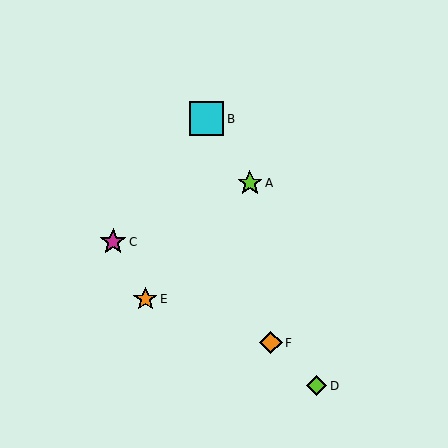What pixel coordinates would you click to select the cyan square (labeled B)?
Click at (206, 119) to select the cyan square B.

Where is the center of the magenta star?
The center of the magenta star is at (113, 242).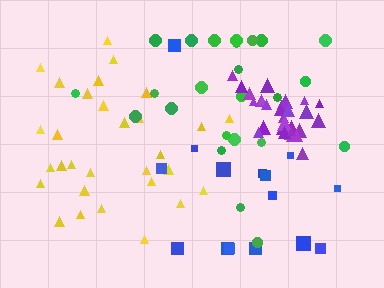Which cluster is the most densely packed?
Purple.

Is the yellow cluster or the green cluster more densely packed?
Yellow.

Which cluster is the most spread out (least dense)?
Blue.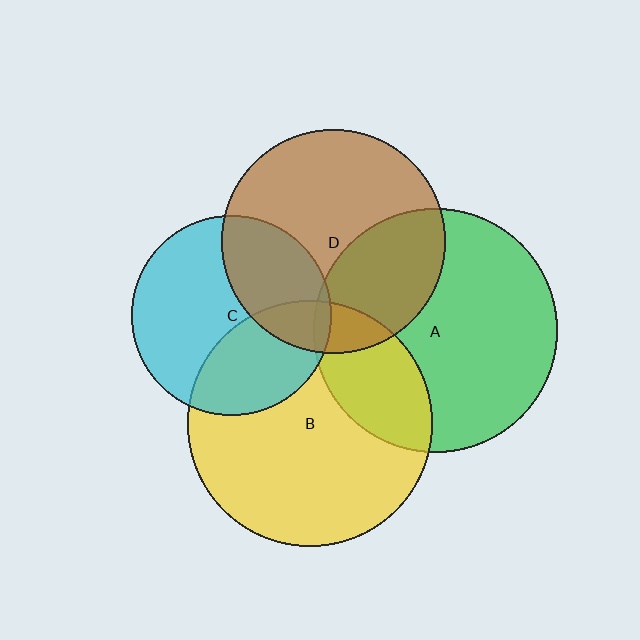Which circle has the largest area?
Circle B (yellow).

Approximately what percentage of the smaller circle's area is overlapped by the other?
Approximately 35%.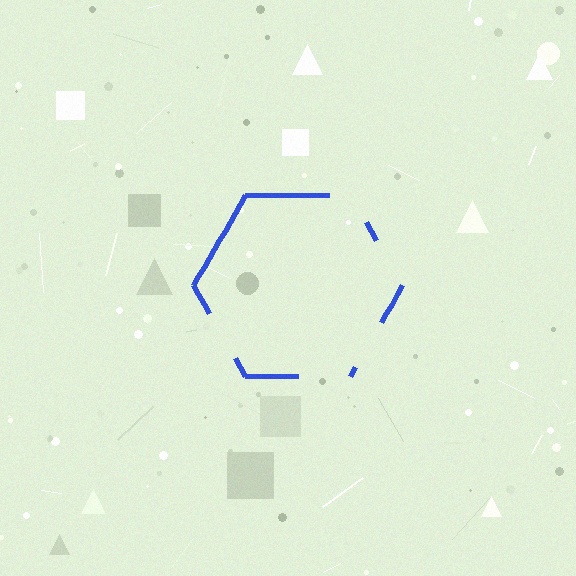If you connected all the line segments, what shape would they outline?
They would outline a hexagon.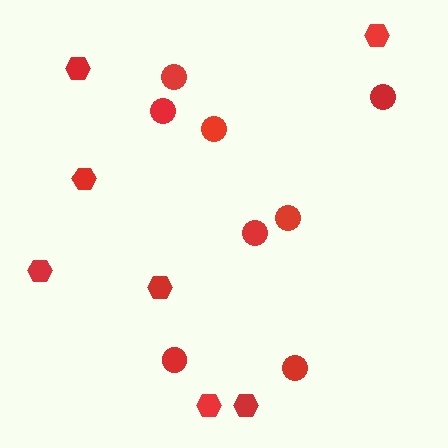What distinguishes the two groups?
There are 2 groups: one group of circles (8) and one group of hexagons (7).